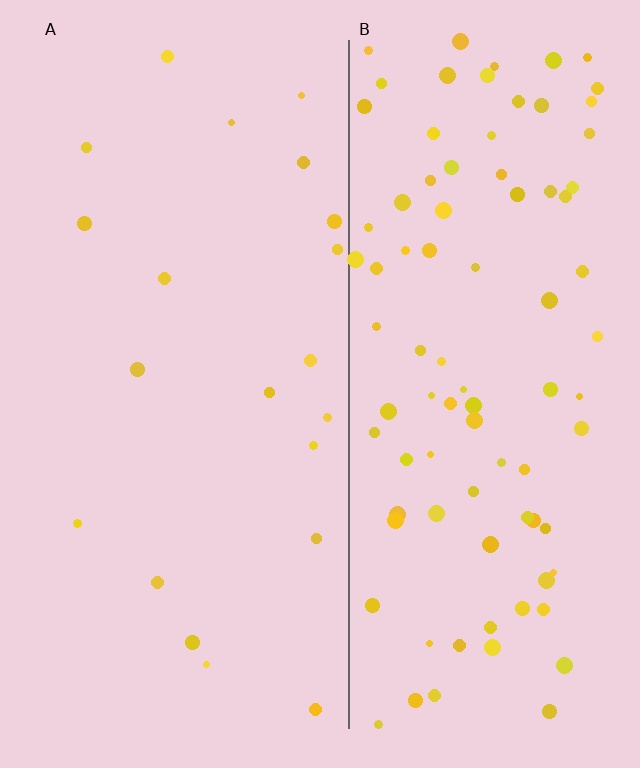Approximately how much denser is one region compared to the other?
Approximately 4.5× — region B over region A.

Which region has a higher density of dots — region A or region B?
B (the right).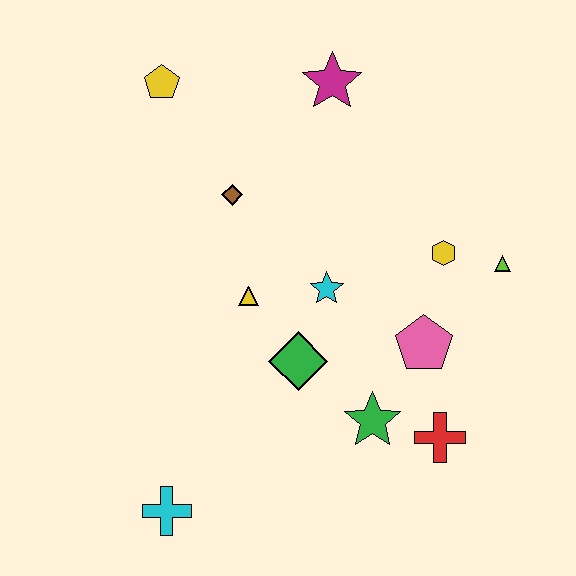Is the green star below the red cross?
No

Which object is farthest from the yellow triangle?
The lime triangle is farthest from the yellow triangle.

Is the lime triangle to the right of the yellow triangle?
Yes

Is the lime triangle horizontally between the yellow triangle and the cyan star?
No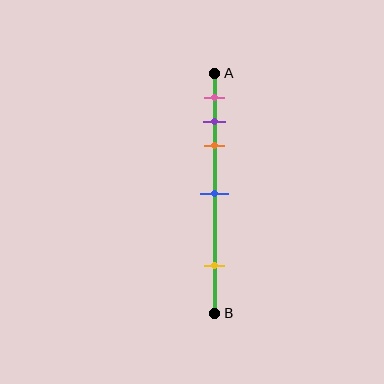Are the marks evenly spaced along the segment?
No, the marks are not evenly spaced.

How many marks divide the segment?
There are 5 marks dividing the segment.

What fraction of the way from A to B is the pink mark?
The pink mark is approximately 10% (0.1) of the way from A to B.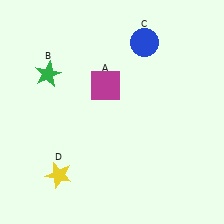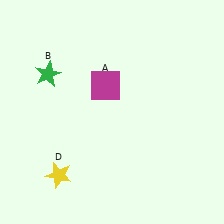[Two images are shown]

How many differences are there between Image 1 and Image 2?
There is 1 difference between the two images.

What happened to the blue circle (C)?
The blue circle (C) was removed in Image 2. It was in the top-right area of Image 1.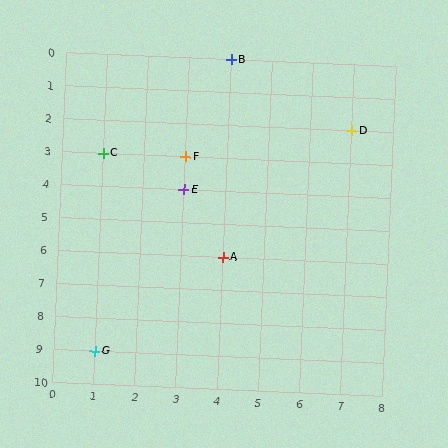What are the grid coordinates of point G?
Point G is at grid coordinates (1, 9).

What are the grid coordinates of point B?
Point B is at grid coordinates (4, 0).